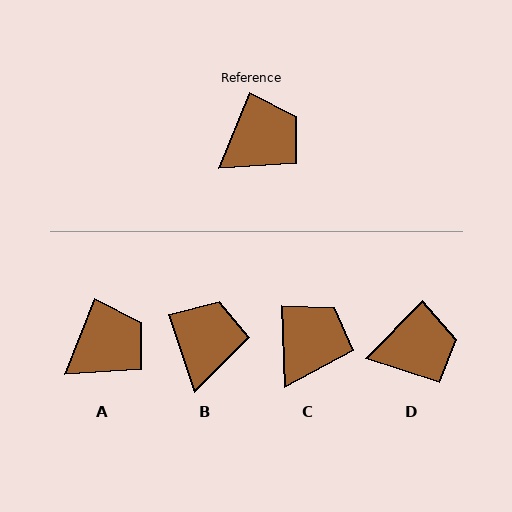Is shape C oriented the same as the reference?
No, it is off by about 24 degrees.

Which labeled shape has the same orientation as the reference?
A.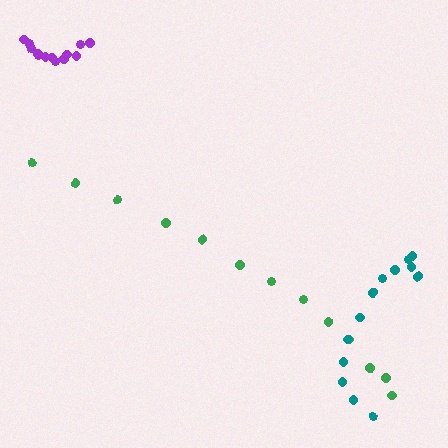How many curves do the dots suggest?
There are 3 distinct paths.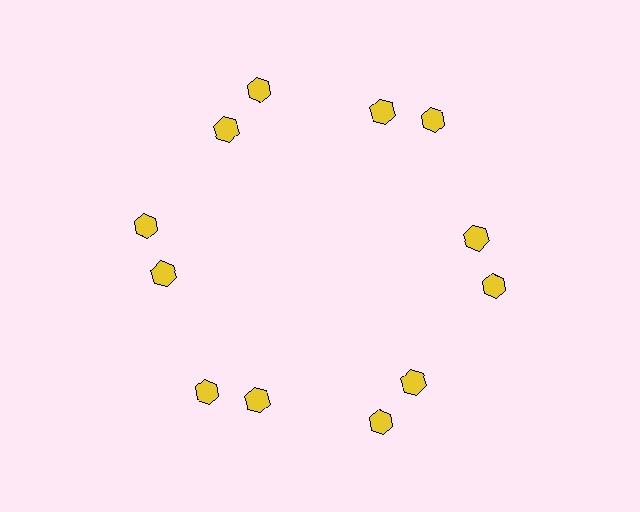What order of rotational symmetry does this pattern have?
This pattern has 6-fold rotational symmetry.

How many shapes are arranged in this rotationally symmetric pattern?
There are 12 shapes, arranged in 6 groups of 2.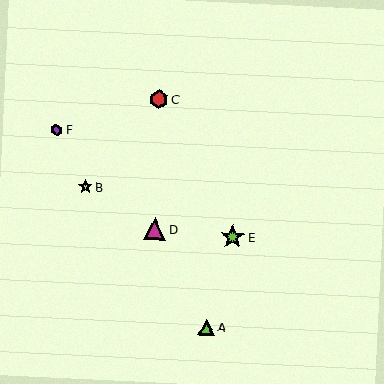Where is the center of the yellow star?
The center of the yellow star is at (85, 187).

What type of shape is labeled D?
Shape D is a magenta triangle.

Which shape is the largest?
The lime star (labeled E) is the largest.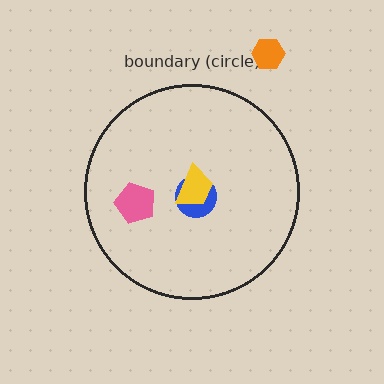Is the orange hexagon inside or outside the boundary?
Outside.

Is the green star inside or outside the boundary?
Inside.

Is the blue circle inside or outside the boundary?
Inside.